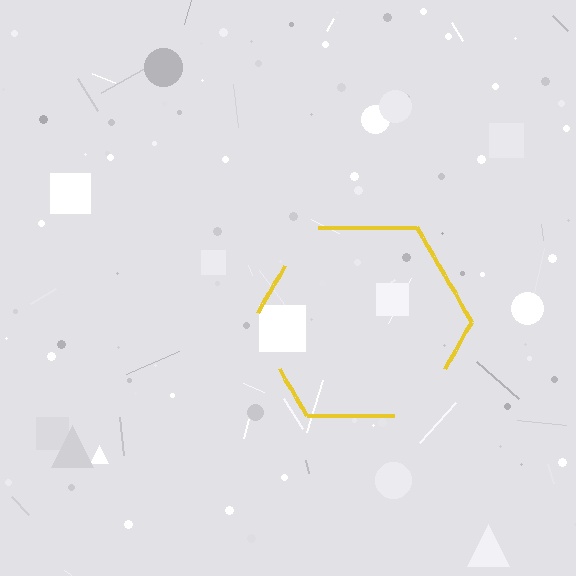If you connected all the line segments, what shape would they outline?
They would outline a hexagon.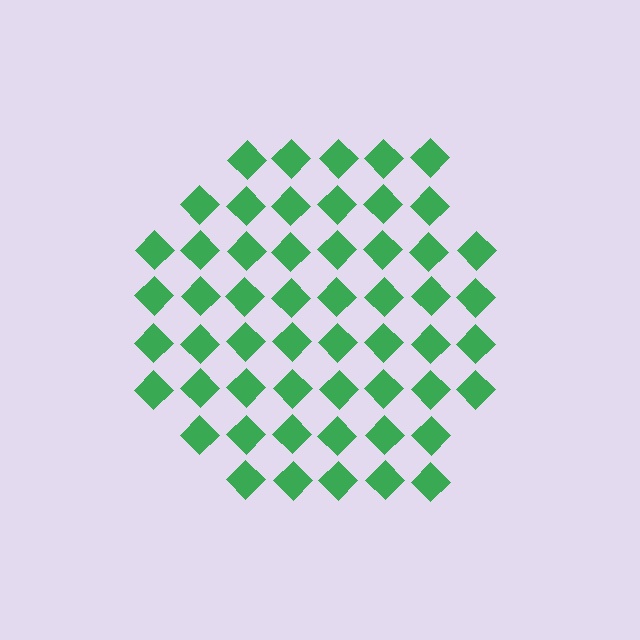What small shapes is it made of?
It is made of small diamonds.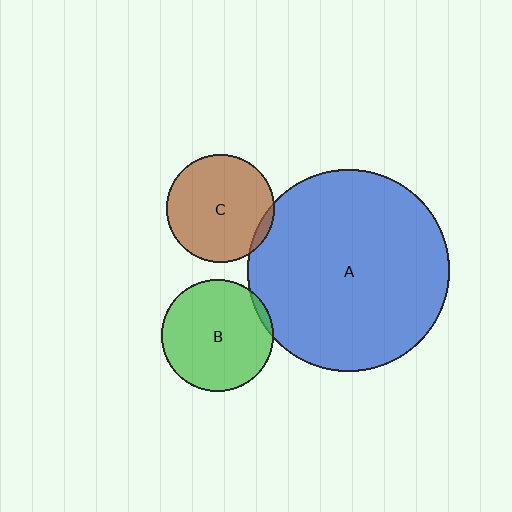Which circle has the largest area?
Circle A (blue).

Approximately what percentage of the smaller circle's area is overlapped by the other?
Approximately 5%.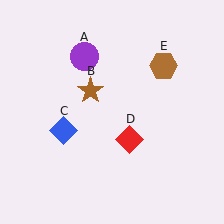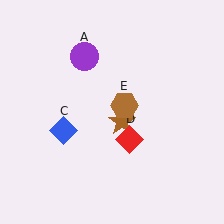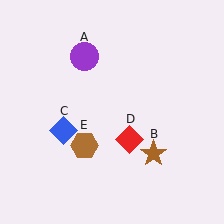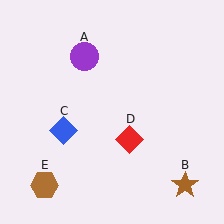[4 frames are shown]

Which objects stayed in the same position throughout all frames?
Purple circle (object A) and blue diamond (object C) and red diamond (object D) remained stationary.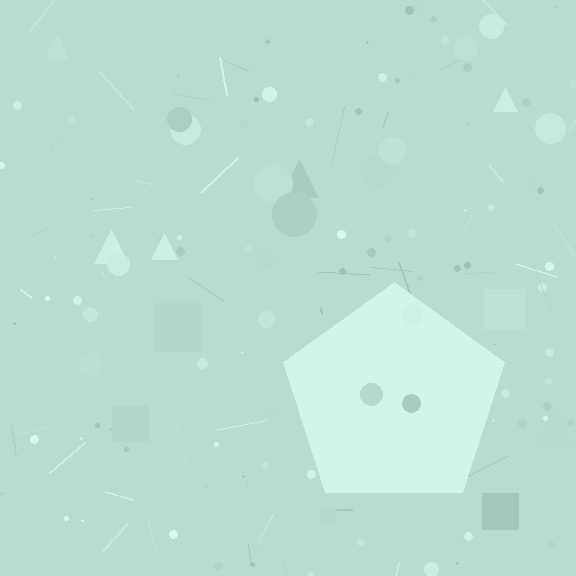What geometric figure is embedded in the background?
A pentagon is embedded in the background.